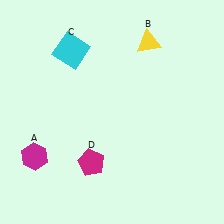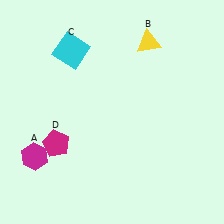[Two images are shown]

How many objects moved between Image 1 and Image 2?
1 object moved between the two images.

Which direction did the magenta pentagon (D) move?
The magenta pentagon (D) moved left.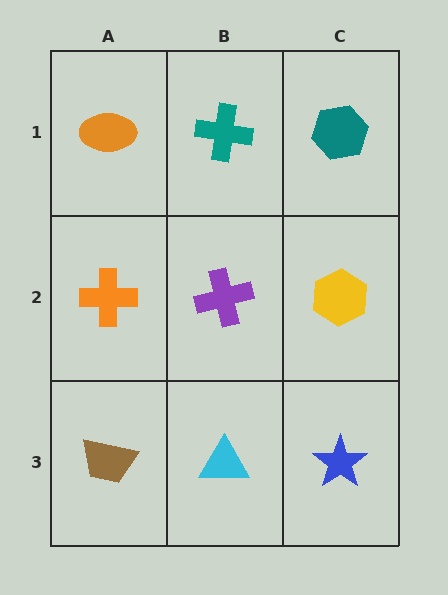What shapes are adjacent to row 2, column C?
A teal hexagon (row 1, column C), a blue star (row 3, column C), a purple cross (row 2, column B).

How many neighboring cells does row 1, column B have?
3.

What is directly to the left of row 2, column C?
A purple cross.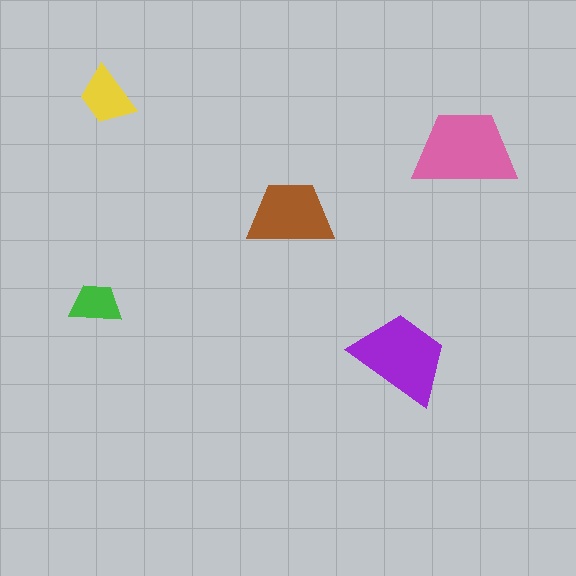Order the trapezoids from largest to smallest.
the pink one, the purple one, the brown one, the yellow one, the green one.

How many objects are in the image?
There are 5 objects in the image.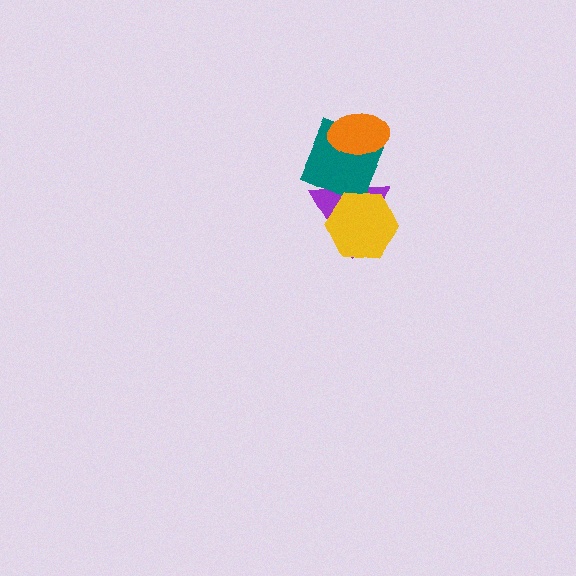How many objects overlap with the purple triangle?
2 objects overlap with the purple triangle.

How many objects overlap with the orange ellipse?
1 object overlaps with the orange ellipse.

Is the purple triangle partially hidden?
Yes, it is partially covered by another shape.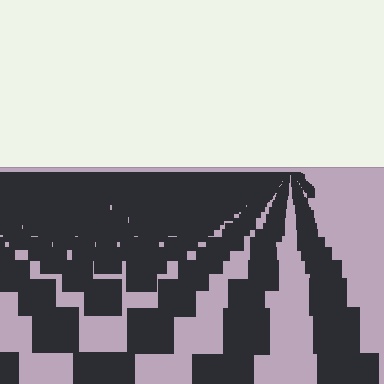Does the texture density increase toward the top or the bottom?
Density increases toward the top.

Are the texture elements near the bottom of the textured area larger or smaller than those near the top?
Larger. Near the bottom, elements are closer to the viewer and appear at a bigger on-screen size.